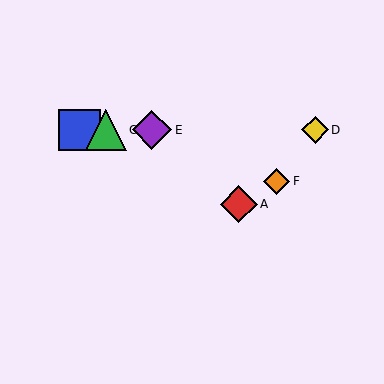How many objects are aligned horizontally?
4 objects (B, C, D, E) are aligned horizontally.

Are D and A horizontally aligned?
No, D is at y≈130 and A is at y≈204.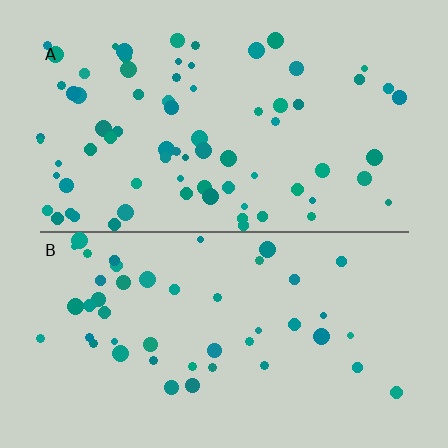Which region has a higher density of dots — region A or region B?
A (the top).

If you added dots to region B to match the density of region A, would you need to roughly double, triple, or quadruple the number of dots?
Approximately double.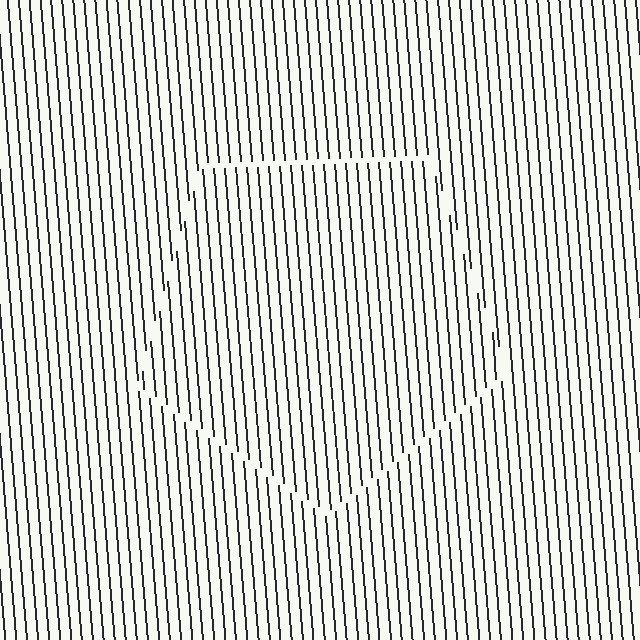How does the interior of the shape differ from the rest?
The interior of the shape contains the same grating, shifted by half a period — the contour is defined by the phase discontinuity where line-ends from the inner and outer gratings abut.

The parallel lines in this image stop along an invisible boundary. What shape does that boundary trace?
An illusory pentagon. The interior of the shape contains the same grating, shifted by half a period — the contour is defined by the phase discontinuity where line-ends from the inner and outer gratings abut.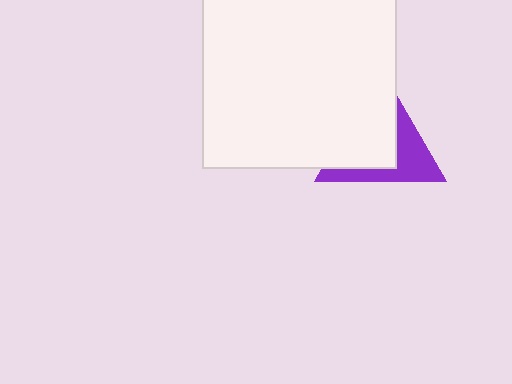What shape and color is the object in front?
The object in front is a white square.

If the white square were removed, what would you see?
You would see the complete purple triangle.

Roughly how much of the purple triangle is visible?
A small part of it is visible (roughly 40%).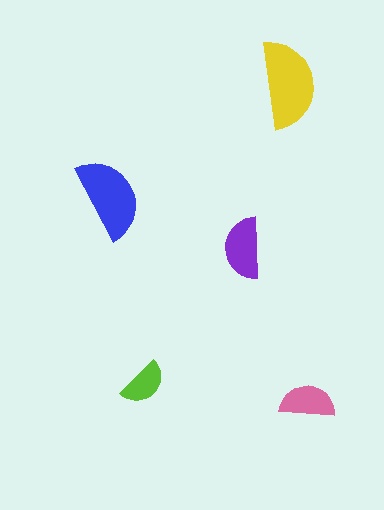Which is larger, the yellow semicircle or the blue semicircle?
The yellow one.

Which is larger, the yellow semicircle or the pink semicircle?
The yellow one.